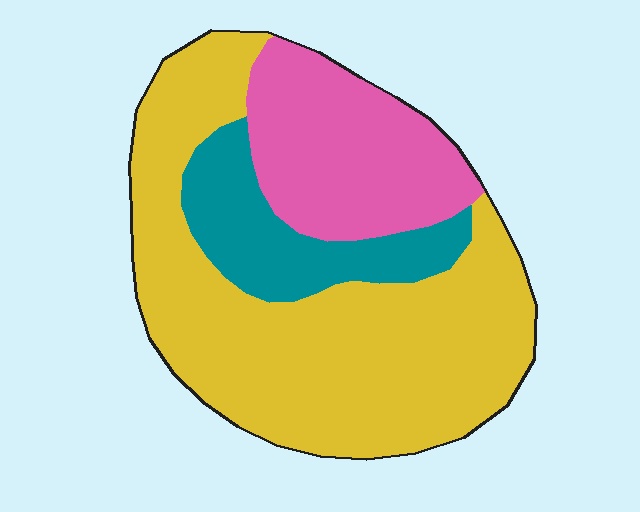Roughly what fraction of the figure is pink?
Pink covers 24% of the figure.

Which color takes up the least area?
Teal, at roughly 15%.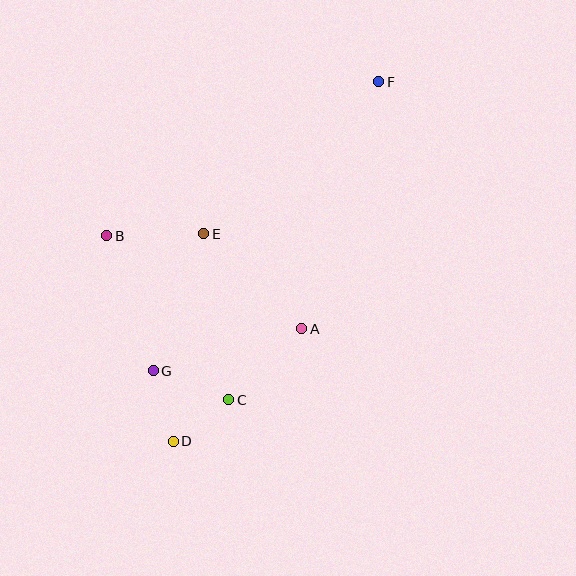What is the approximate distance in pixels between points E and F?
The distance between E and F is approximately 232 pixels.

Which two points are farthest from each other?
Points D and F are farthest from each other.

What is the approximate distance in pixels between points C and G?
The distance between C and G is approximately 81 pixels.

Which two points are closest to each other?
Points C and D are closest to each other.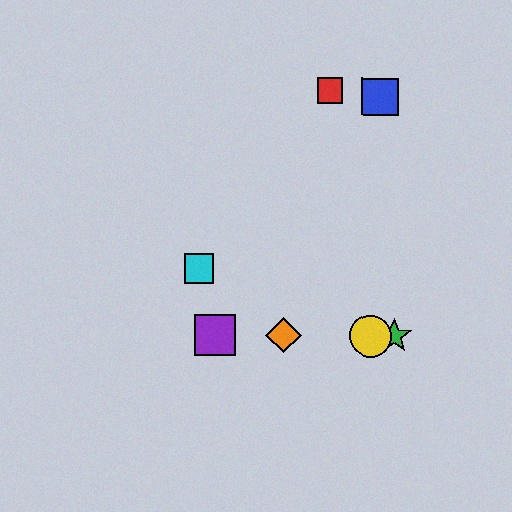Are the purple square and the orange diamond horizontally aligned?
Yes, both are at y≈335.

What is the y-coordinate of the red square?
The red square is at y≈91.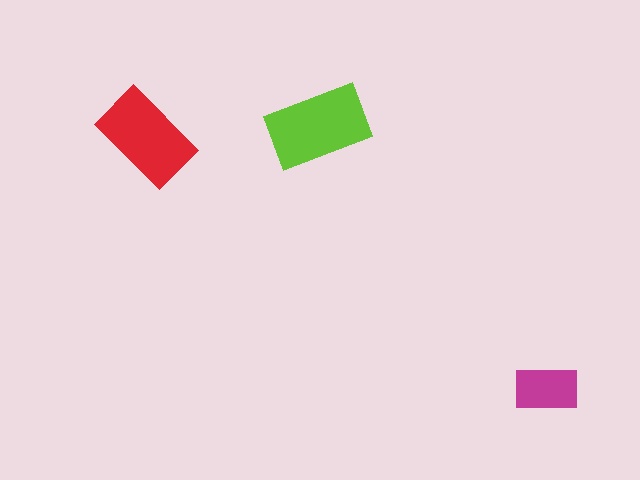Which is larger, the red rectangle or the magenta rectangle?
The red one.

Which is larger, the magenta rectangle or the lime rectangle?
The lime one.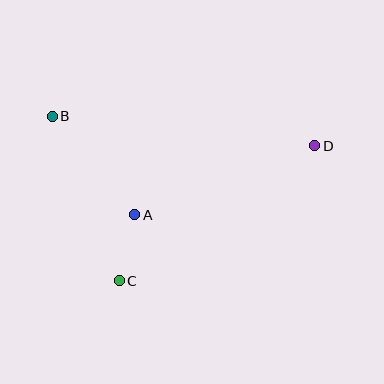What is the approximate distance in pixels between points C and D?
The distance between C and D is approximately 238 pixels.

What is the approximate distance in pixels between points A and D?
The distance between A and D is approximately 193 pixels.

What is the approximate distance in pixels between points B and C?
The distance between B and C is approximately 177 pixels.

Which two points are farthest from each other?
Points B and D are farthest from each other.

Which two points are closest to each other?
Points A and C are closest to each other.